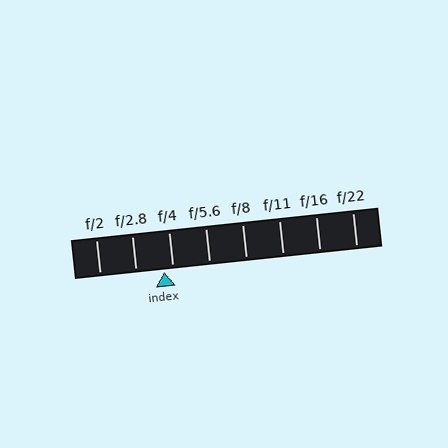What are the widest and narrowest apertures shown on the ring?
The widest aperture shown is f/2 and the narrowest is f/22.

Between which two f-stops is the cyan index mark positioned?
The index mark is between f/2.8 and f/4.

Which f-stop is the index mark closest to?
The index mark is closest to f/4.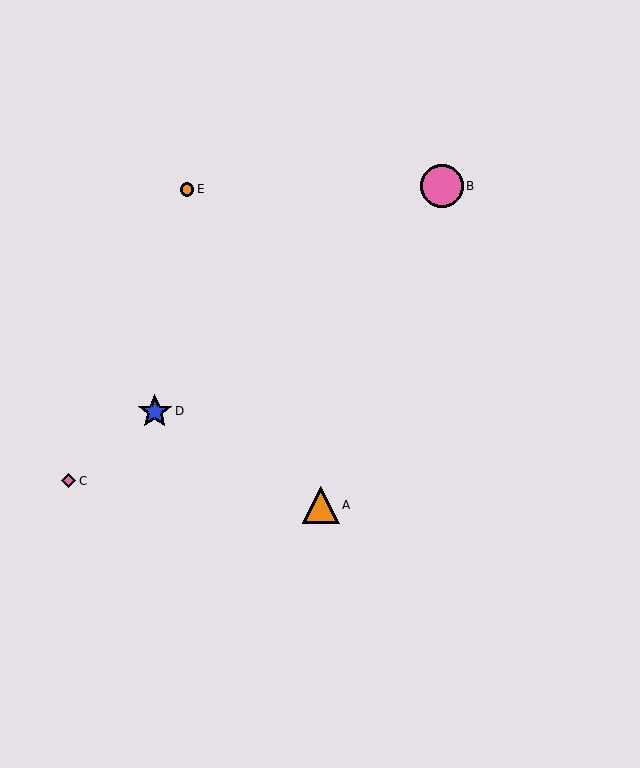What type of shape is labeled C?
Shape C is a pink diamond.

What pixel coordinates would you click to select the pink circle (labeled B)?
Click at (442, 186) to select the pink circle B.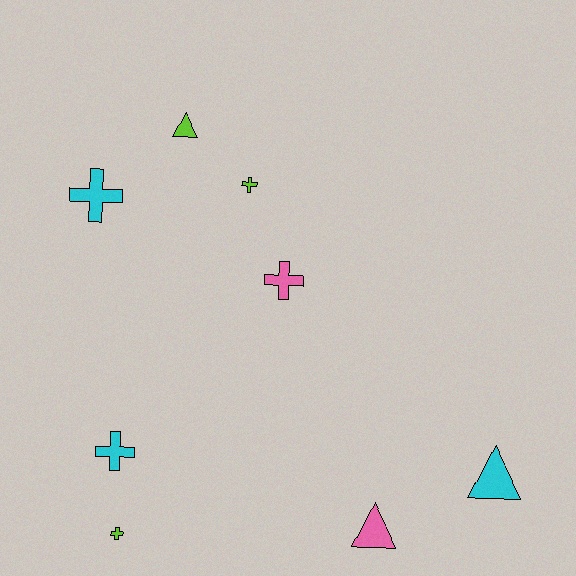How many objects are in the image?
There are 8 objects.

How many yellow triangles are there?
There are no yellow triangles.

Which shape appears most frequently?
Cross, with 5 objects.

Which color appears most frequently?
Cyan, with 3 objects.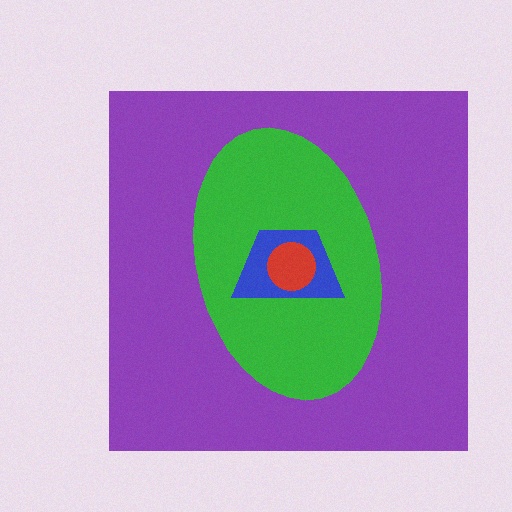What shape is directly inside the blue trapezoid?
The red circle.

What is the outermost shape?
The purple square.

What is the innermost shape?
The red circle.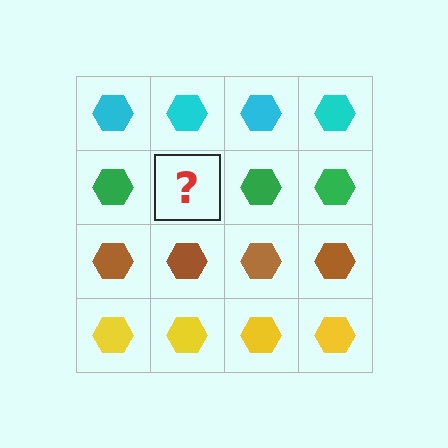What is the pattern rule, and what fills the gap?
The rule is that each row has a consistent color. The gap should be filled with a green hexagon.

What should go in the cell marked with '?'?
The missing cell should contain a green hexagon.